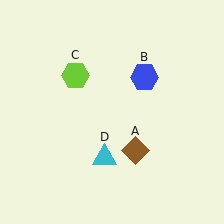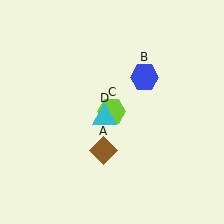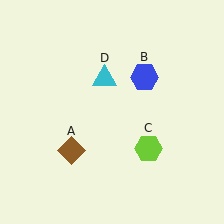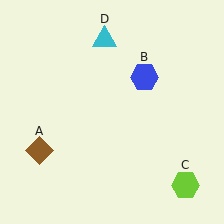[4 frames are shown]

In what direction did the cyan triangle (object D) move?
The cyan triangle (object D) moved up.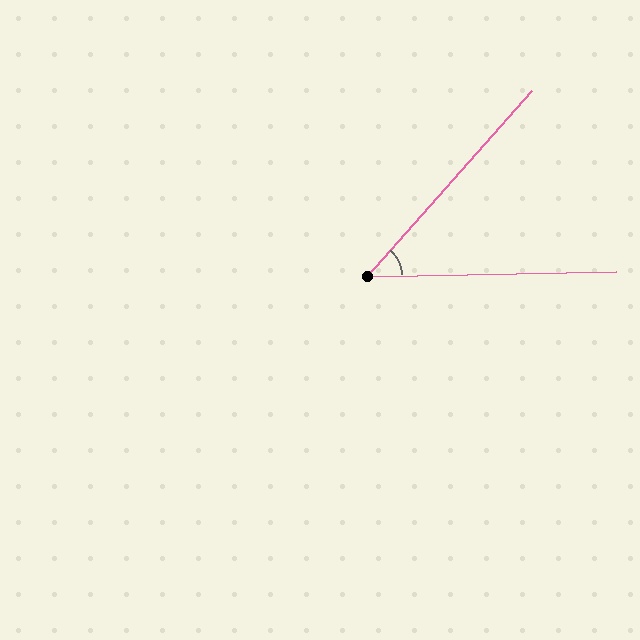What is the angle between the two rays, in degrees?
Approximately 47 degrees.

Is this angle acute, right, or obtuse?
It is acute.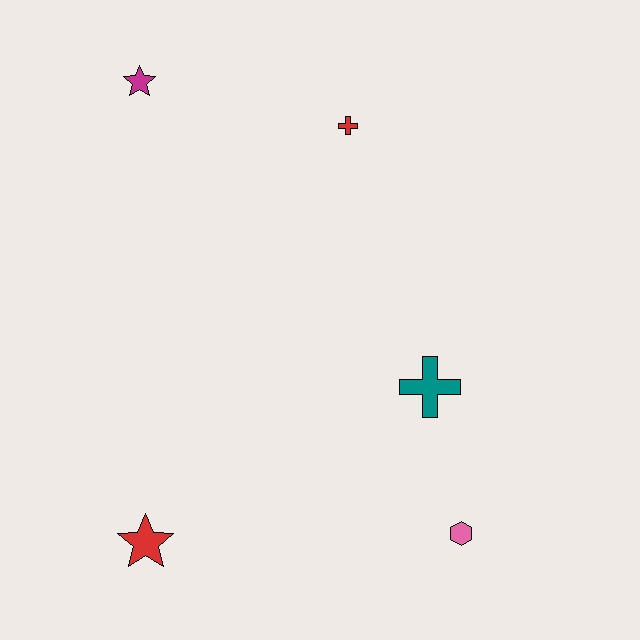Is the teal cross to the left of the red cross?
No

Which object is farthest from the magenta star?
The pink hexagon is farthest from the magenta star.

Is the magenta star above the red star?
Yes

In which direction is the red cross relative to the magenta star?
The red cross is to the right of the magenta star.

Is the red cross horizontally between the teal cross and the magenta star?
Yes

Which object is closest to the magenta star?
The red cross is closest to the magenta star.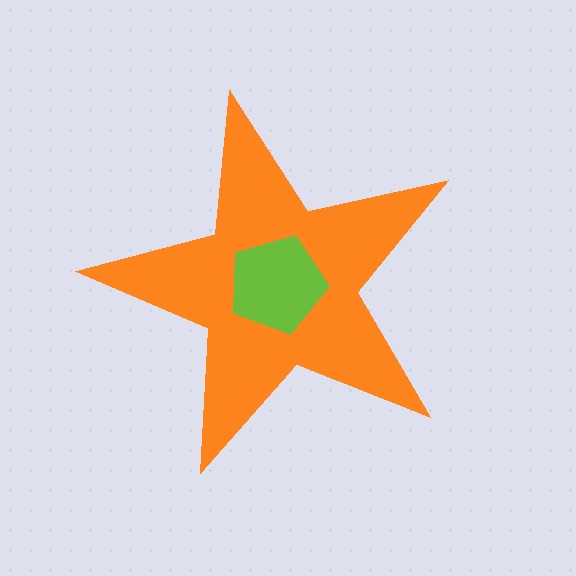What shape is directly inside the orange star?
The lime pentagon.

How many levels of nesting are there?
2.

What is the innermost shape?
The lime pentagon.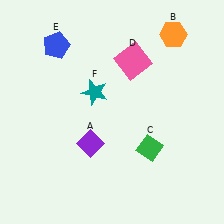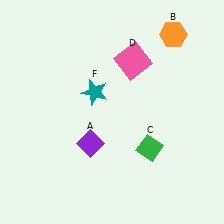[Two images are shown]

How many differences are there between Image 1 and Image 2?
There is 1 difference between the two images.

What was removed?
The blue pentagon (E) was removed in Image 2.